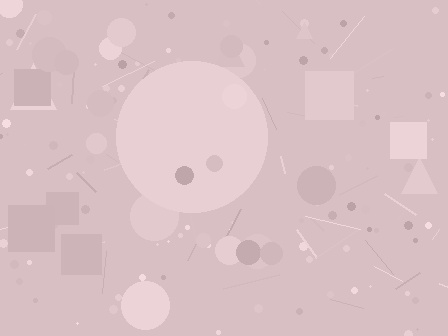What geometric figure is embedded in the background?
A circle is embedded in the background.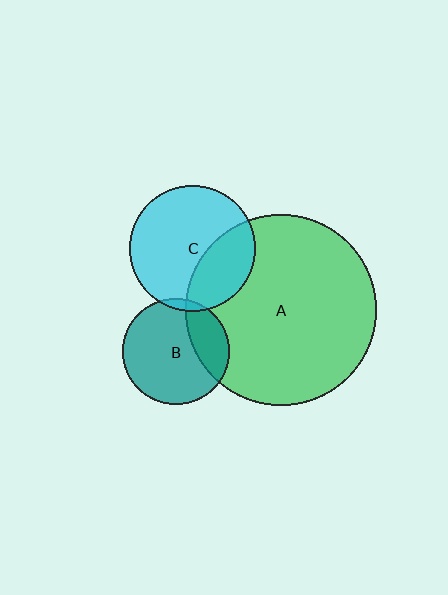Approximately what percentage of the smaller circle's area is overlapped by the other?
Approximately 5%.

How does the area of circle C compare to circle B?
Approximately 1.4 times.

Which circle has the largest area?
Circle A (green).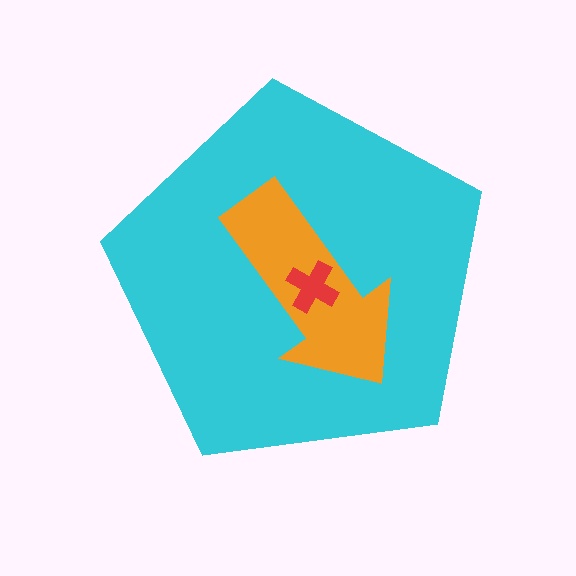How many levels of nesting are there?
3.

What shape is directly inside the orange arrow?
The red cross.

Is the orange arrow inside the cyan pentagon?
Yes.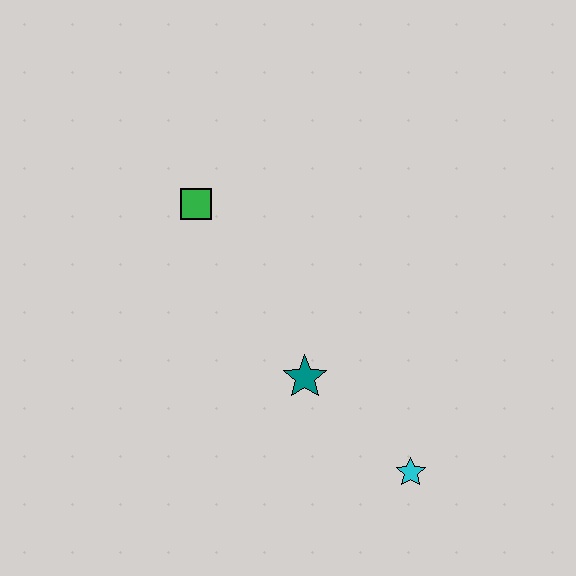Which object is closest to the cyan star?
The teal star is closest to the cyan star.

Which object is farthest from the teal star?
The green square is farthest from the teal star.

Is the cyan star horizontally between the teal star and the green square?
No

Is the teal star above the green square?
No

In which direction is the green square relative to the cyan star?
The green square is above the cyan star.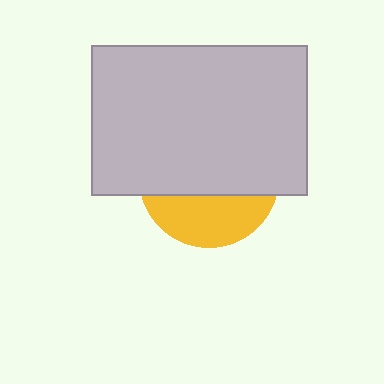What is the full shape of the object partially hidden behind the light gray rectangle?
The partially hidden object is a yellow circle.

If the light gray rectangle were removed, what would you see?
You would see the complete yellow circle.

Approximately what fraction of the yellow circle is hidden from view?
Roughly 66% of the yellow circle is hidden behind the light gray rectangle.